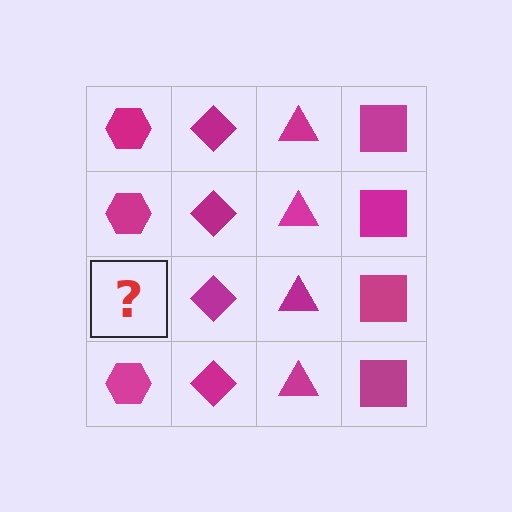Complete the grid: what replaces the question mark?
The question mark should be replaced with a magenta hexagon.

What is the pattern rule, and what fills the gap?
The rule is that each column has a consistent shape. The gap should be filled with a magenta hexagon.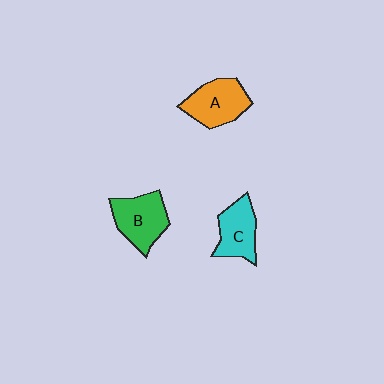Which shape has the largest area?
Shape B (green).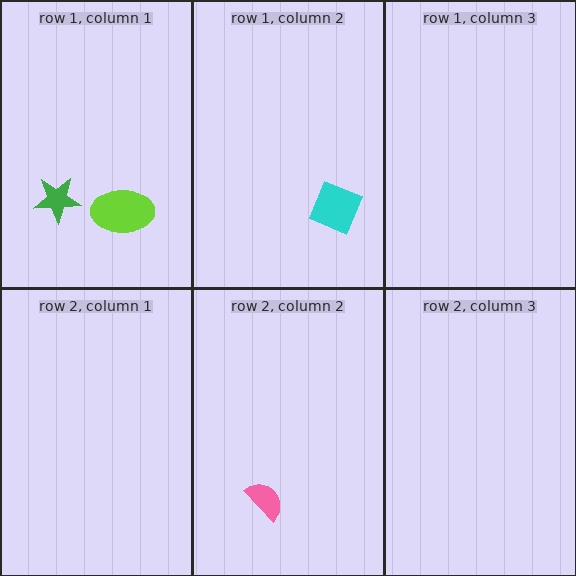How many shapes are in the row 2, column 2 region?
1.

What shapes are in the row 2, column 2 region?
The pink semicircle.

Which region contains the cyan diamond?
The row 1, column 2 region.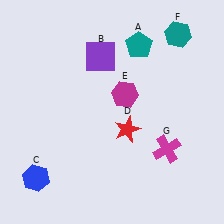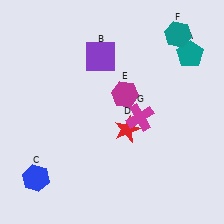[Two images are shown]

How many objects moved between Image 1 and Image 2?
2 objects moved between the two images.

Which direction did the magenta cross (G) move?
The magenta cross (G) moved up.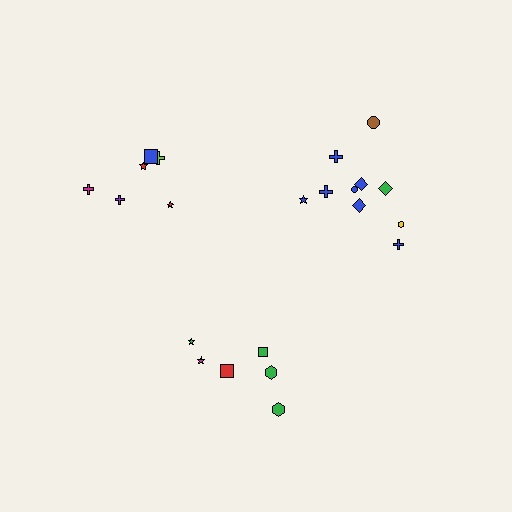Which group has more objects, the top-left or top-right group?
The top-right group.